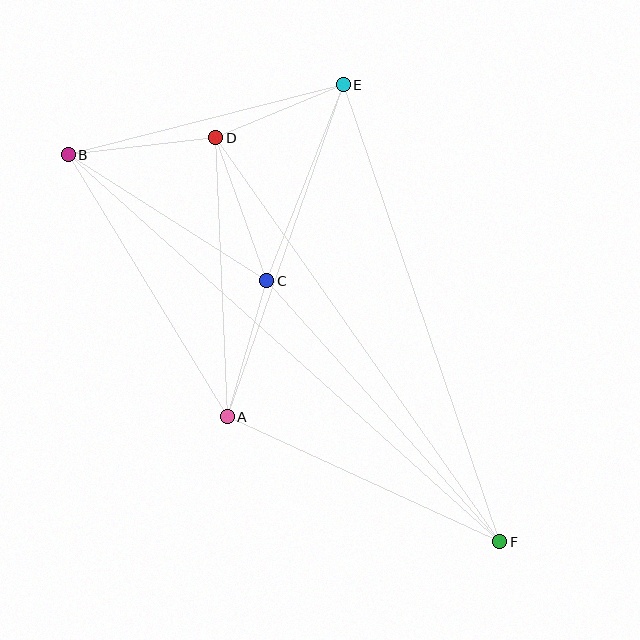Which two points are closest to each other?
Points D and E are closest to each other.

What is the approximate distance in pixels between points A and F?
The distance between A and F is approximately 300 pixels.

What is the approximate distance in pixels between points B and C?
The distance between B and C is approximately 235 pixels.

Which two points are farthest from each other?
Points B and F are farthest from each other.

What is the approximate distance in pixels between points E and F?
The distance between E and F is approximately 483 pixels.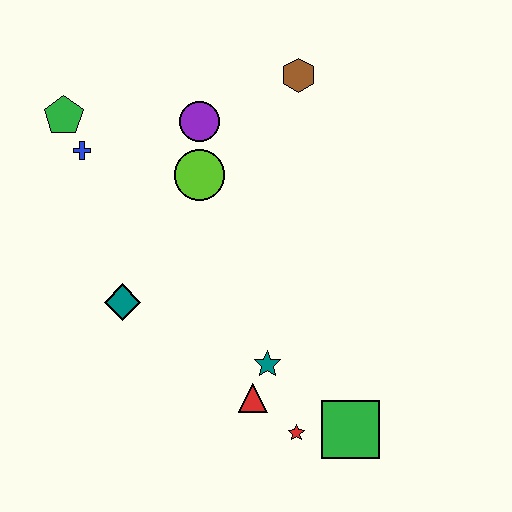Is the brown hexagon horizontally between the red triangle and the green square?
Yes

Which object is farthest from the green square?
The green pentagon is farthest from the green square.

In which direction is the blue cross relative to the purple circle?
The blue cross is to the left of the purple circle.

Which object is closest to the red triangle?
The teal star is closest to the red triangle.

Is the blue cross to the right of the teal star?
No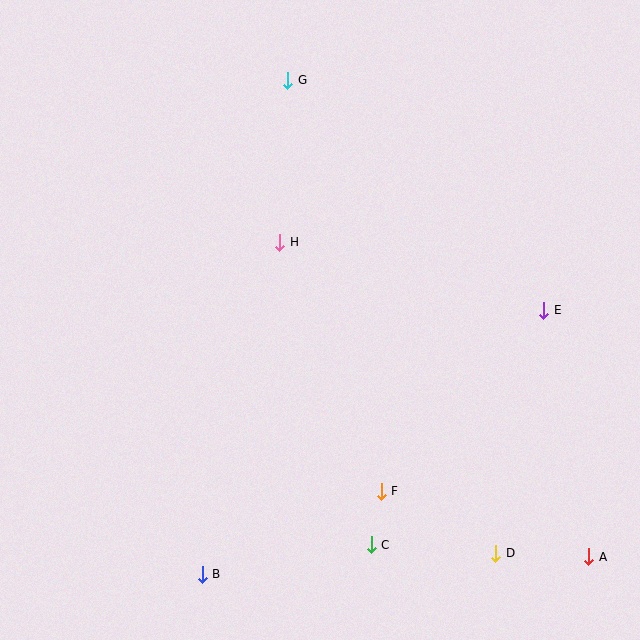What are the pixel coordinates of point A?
Point A is at (589, 557).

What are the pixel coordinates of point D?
Point D is at (496, 553).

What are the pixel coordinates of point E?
Point E is at (544, 310).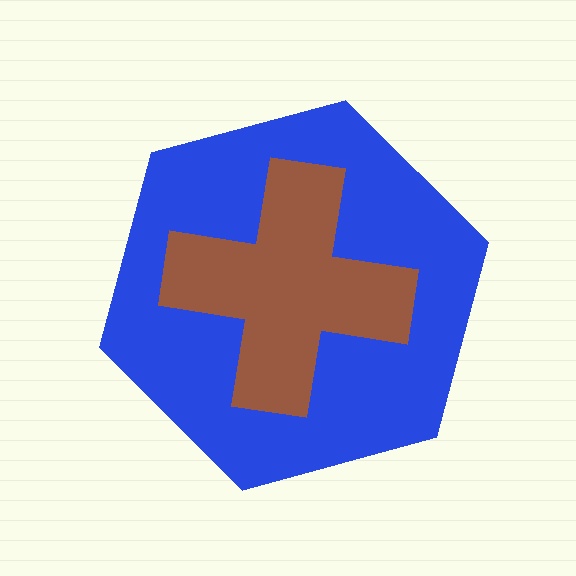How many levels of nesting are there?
2.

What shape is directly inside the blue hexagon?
The brown cross.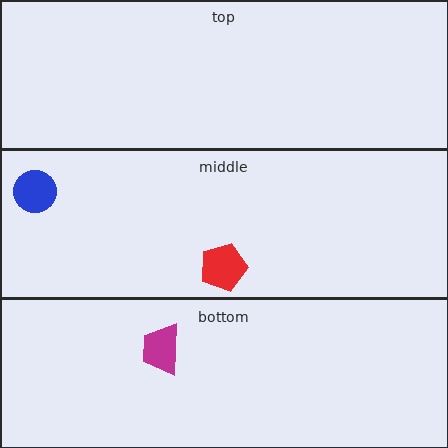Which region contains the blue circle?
The middle region.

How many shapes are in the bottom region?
1.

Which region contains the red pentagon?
The middle region.